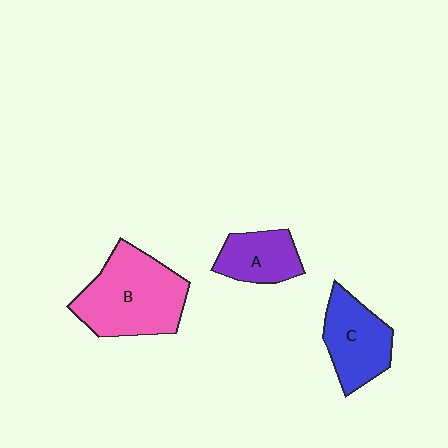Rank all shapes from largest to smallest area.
From largest to smallest: B (pink), C (blue), A (purple).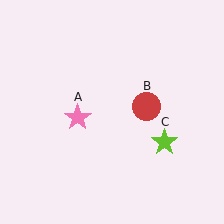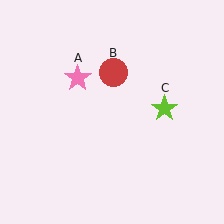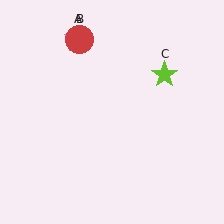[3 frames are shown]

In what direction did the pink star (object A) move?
The pink star (object A) moved up.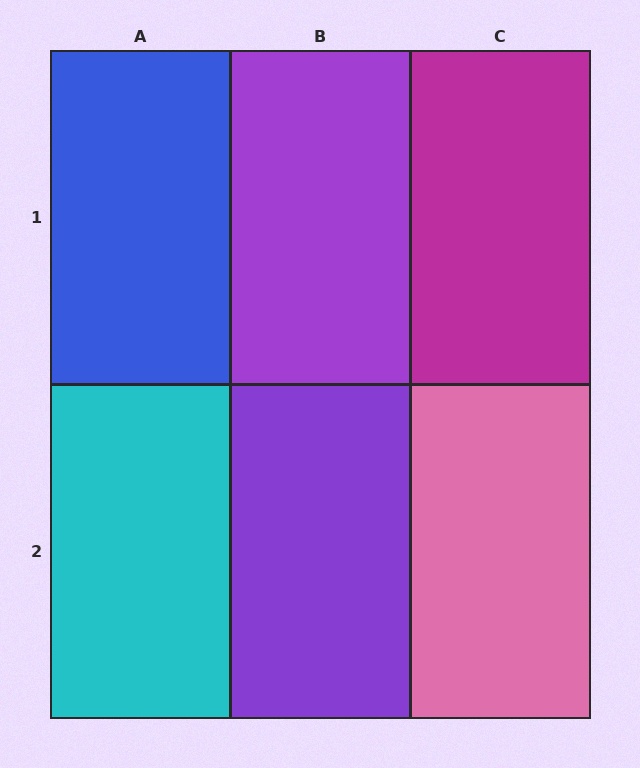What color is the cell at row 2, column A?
Cyan.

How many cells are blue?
1 cell is blue.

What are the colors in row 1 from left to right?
Blue, purple, magenta.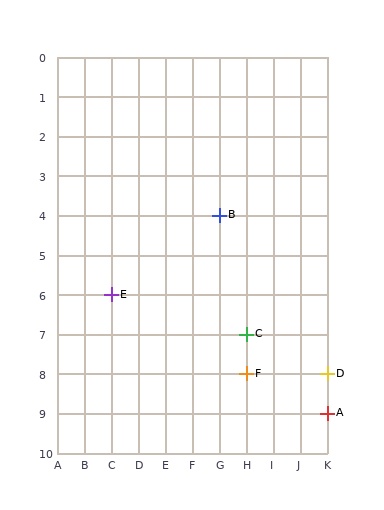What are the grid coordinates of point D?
Point D is at grid coordinates (K, 8).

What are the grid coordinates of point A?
Point A is at grid coordinates (K, 9).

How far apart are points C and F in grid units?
Points C and F are 1 row apart.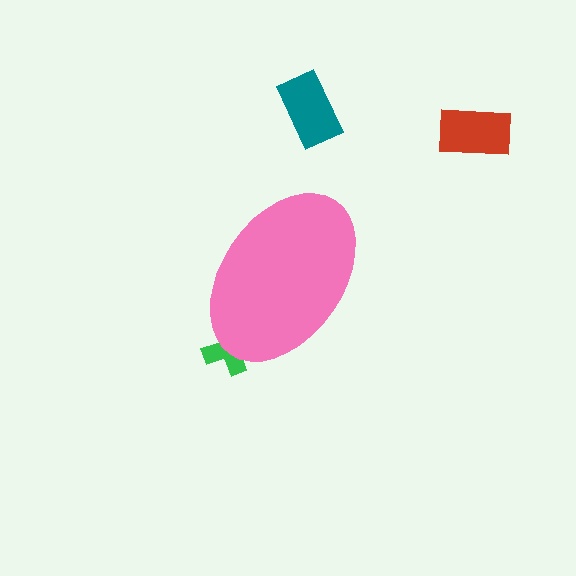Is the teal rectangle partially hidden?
No, the teal rectangle is fully visible.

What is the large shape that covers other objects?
A pink ellipse.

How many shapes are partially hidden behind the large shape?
1 shape is partially hidden.